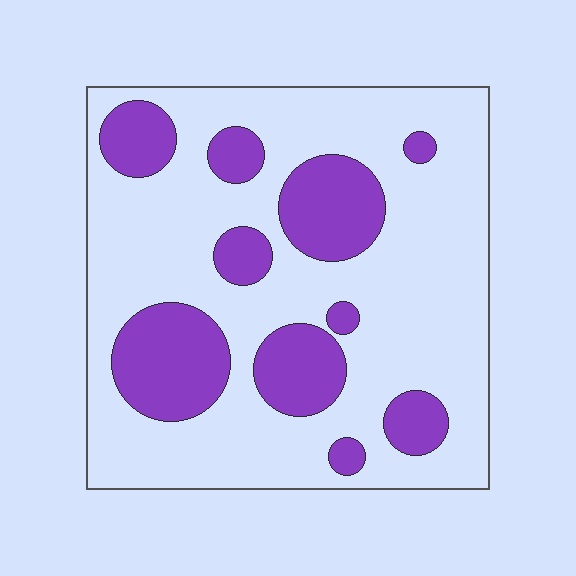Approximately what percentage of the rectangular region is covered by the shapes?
Approximately 25%.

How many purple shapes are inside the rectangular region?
10.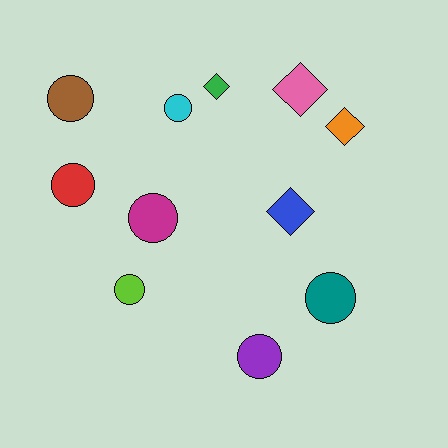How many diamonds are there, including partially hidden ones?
There are 4 diamonds.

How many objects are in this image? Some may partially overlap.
There are 11 objects.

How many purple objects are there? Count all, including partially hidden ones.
There is 1 purple object.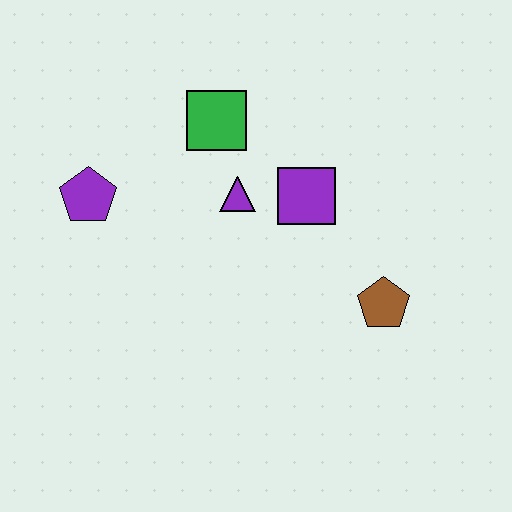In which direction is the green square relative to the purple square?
The green square is to the left of the purple square.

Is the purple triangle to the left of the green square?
No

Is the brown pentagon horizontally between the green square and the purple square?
No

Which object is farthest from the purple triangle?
The brown pentagon is farthest from the purple triangle.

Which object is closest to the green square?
The purple triangle is closest to the green square.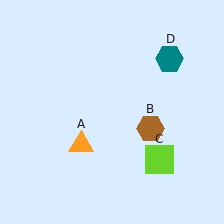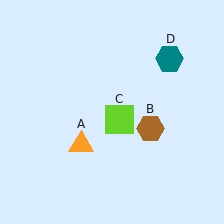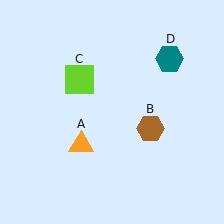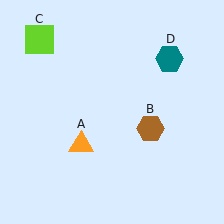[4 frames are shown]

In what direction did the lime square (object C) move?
The lime square (object C) moved up and to the left.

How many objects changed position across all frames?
1 object changed position: lime square (object C).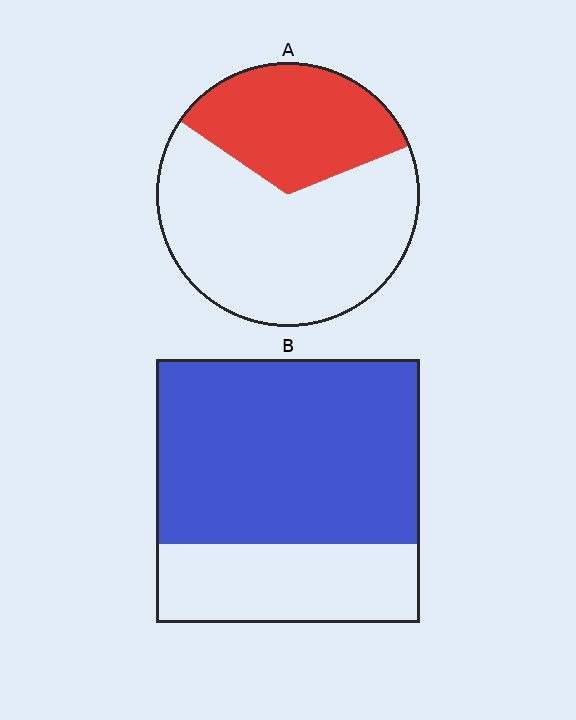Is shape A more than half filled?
No.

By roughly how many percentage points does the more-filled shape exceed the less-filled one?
By roughly 35 percentage points (B over A).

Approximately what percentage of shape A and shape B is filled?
A is approximately 35% and B is approximately 70%.